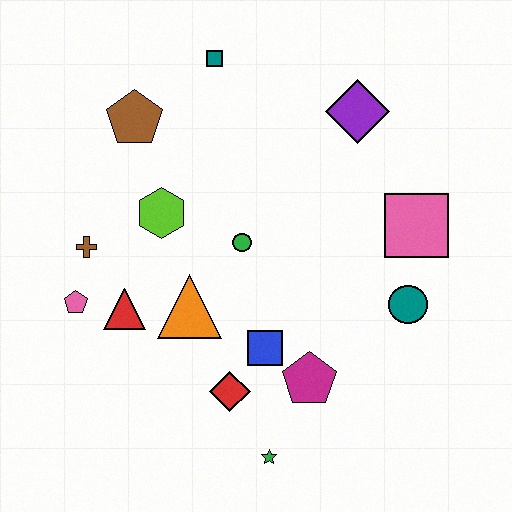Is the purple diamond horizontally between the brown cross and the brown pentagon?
No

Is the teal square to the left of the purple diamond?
Yes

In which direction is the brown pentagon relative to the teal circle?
The brown pentagon is to the left of the teal circle.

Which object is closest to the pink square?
The teal circle is closest to the pink square.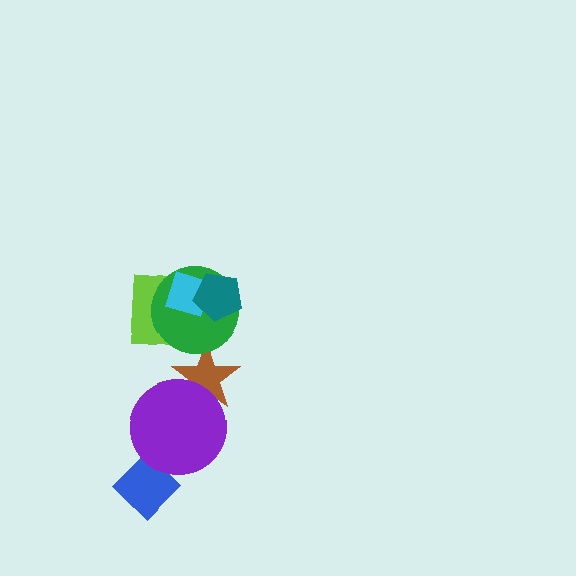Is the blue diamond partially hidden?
Yes, it is partially covered by another shape.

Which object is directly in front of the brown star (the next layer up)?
The purple circle is directly in front of the brown star.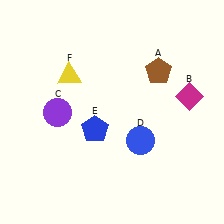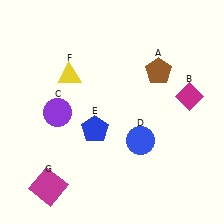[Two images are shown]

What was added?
A magenta square (G) was added in Image 2.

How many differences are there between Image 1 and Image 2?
There is 1 difference between the two images.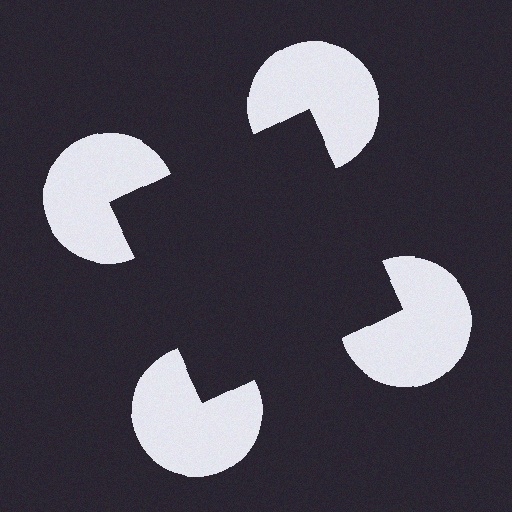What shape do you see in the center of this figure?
An illusory square — its edges are inferred from the aligned wedge cuts in the pac-man discs, not physically drawn.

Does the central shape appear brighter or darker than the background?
It typically appears slightly darker than the background, even though no actual brightness change is drawn.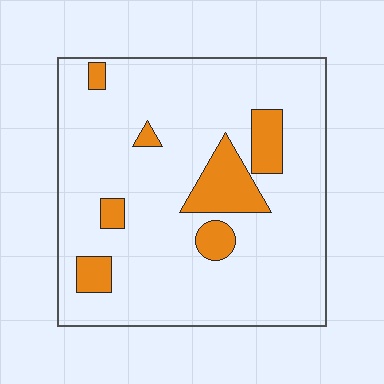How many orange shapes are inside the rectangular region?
7.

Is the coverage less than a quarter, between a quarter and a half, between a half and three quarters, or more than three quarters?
Less than a quarter.